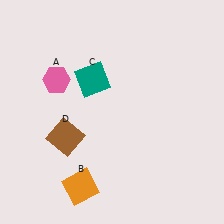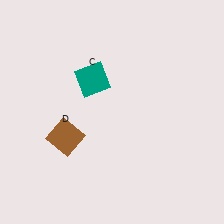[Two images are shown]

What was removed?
The orange square (B), the pink hexagon (A) were removed in Image 2.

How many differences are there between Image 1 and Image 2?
There are 2 differences between the two images.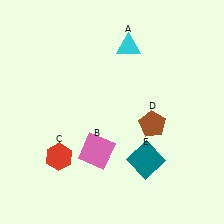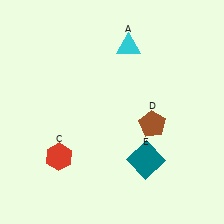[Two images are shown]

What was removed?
The pink square (B) was removed in Image 2.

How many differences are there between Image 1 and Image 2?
There is 1 difference between the two images.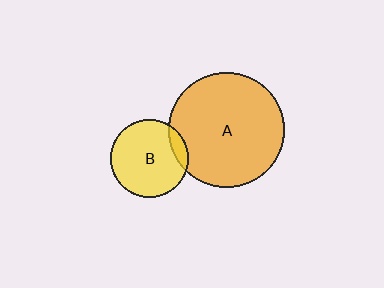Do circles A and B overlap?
Yes.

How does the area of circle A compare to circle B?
Approximately 2.2 times.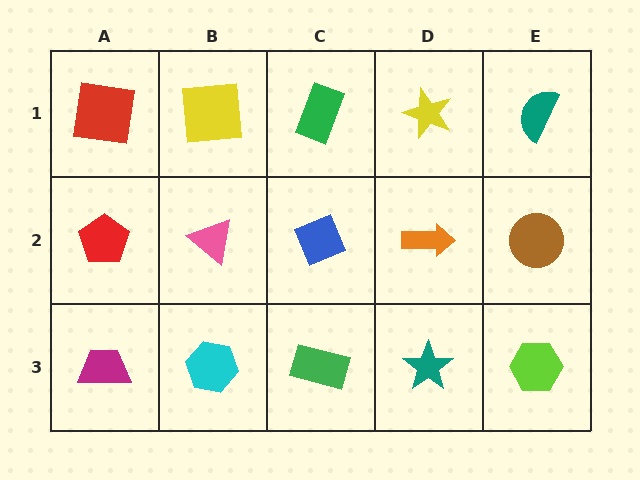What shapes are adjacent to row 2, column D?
A yellow star (row 1, column D), a teal star (row 3, column D), a blue diamond (row 2, column C), a brown circle (row 2, column E).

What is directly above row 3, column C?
A blue diamond.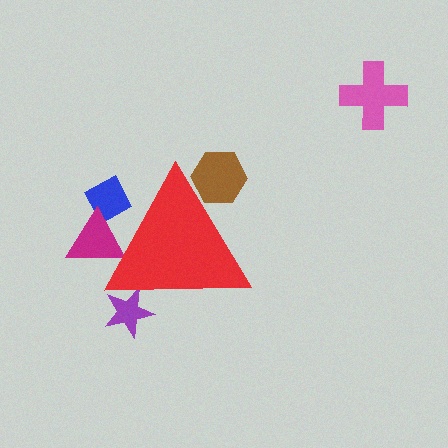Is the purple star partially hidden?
Yes, the purple star is partially hidden behind the red triangle.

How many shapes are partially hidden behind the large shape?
4 shapes are partially hidden.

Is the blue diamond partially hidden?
Yes, the blue diamond is partially hidden behind the red triangle.